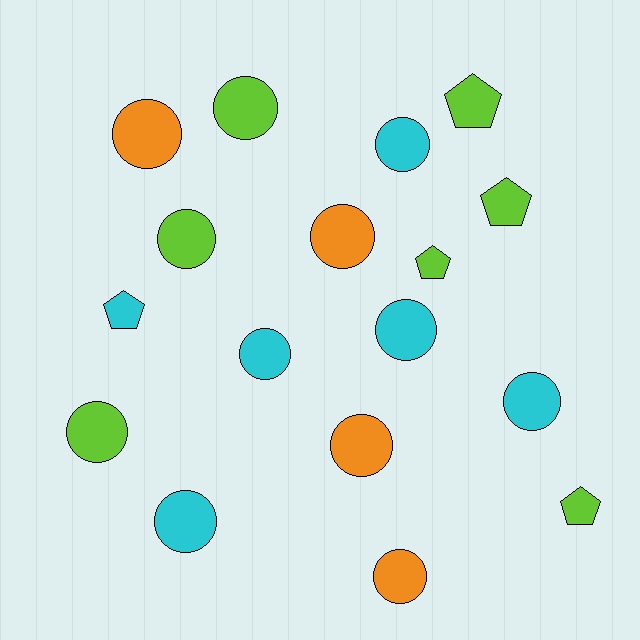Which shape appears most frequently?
Circle, with 12 objects.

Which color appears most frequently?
Lime, with 7 objects.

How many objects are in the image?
There are 17 objects.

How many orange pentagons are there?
There are no orange pentagons.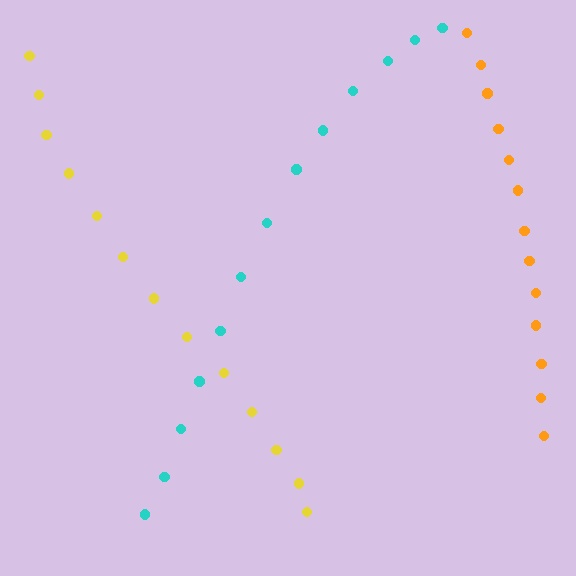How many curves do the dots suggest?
There are 3 distinct paths.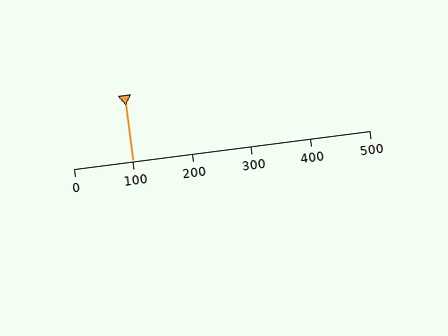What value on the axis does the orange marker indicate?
The marker indicates approximately 100.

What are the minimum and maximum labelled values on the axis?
The axis runs from 0 to 500.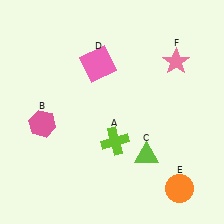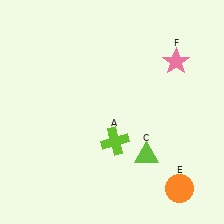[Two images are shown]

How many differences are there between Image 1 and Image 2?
There are 2 differences between the two images.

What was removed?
The pink square (D), the pink hexagon (B) were removed in Image 2.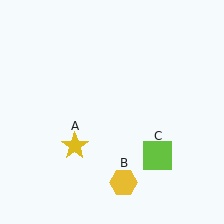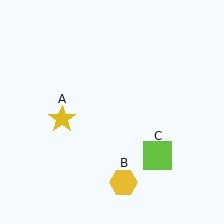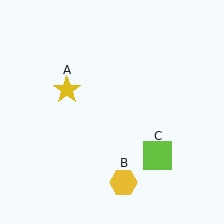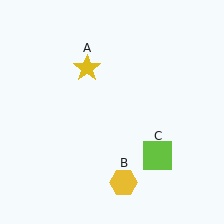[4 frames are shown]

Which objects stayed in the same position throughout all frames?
Yellow hexagon (object B) and lime square (object C) remained stationary.